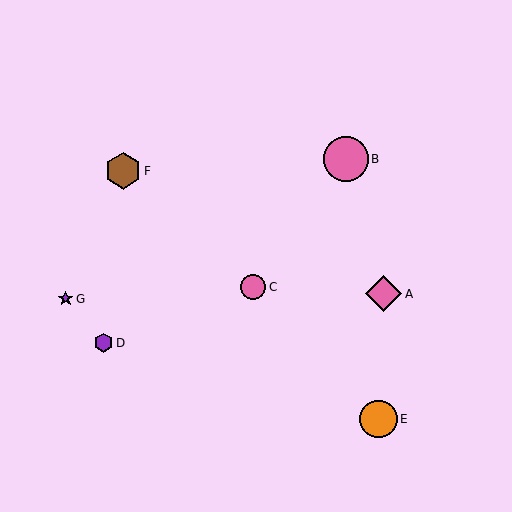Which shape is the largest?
The pink circle (labeled B) is the largest.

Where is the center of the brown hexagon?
The center of the brown hexagon is at (123, 171).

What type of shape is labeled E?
Shape E is an orange circle.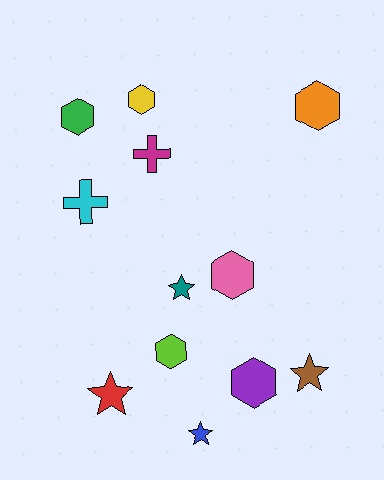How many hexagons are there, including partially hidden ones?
There are 6 hexagons.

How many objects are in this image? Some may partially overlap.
There are 12 objects.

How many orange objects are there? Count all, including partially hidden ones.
There is 1 orange object.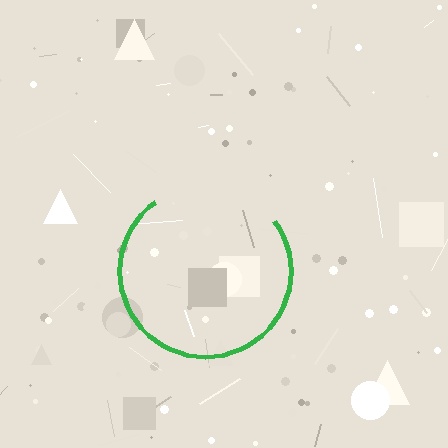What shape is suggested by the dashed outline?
The dashed outline suggests a circle.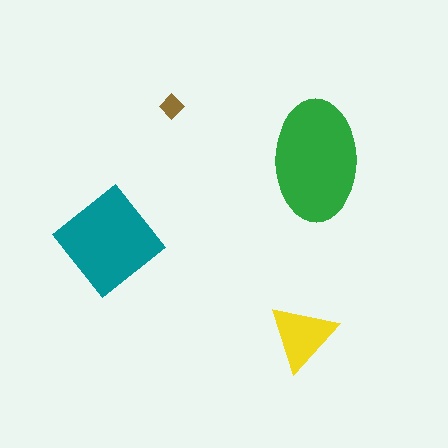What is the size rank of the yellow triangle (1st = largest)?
3rd.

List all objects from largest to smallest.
The green ellipse, the teal diamond, the yellow triangle, the brown diamond.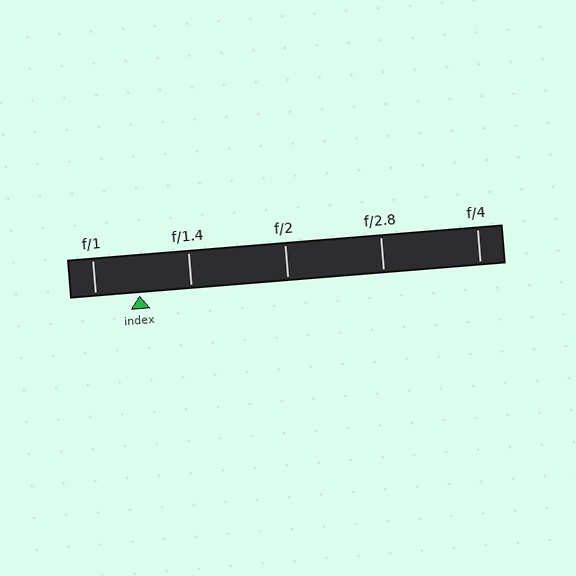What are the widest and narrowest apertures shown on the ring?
The widest aperture shown is f/1 and the narrowest is f/4.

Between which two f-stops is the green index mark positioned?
The index mark is between f/1 and f/1.4.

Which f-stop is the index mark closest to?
The index mark is closest to f/1.